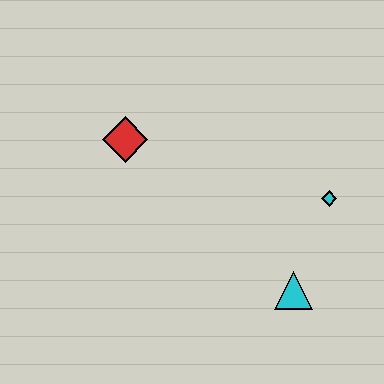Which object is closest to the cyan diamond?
The cyan triangle is closest to the cyan diamond.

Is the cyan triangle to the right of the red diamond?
Yes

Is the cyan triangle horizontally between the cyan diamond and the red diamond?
Yes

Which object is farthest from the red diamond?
The cyan triangle is farthest from the red diamond.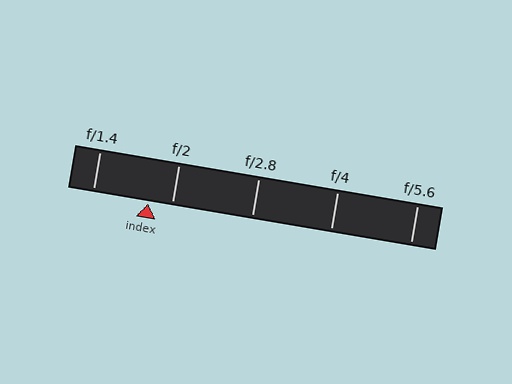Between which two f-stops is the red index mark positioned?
The index mark is between f/1.4 and f/2.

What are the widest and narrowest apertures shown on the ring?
The widest aperture shown is f/1.4 and the narrowest is f/5.6.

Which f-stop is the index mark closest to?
The index mark is closest to f/2.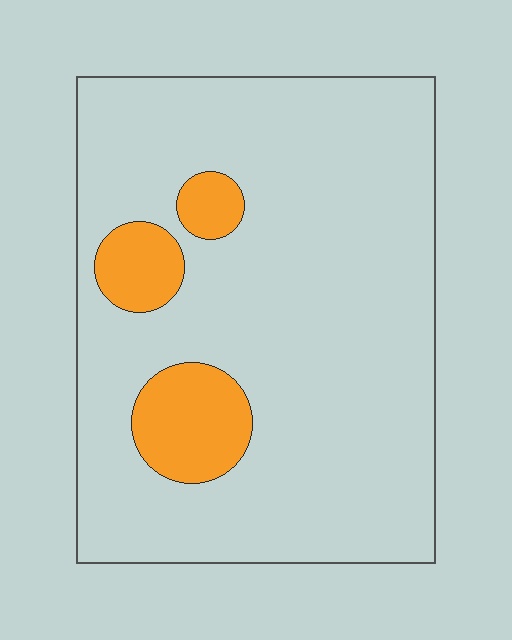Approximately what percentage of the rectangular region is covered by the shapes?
Approximately 10%.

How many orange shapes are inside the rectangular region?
3.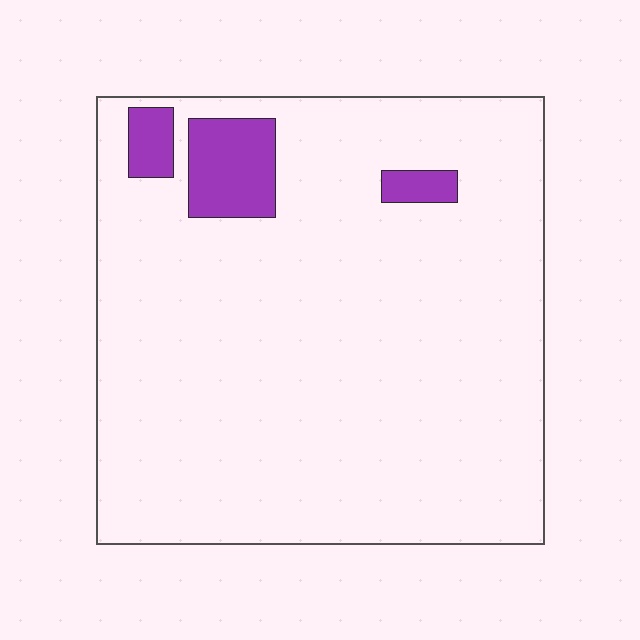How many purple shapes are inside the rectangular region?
3.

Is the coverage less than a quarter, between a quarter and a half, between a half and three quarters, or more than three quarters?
Less than a quarter.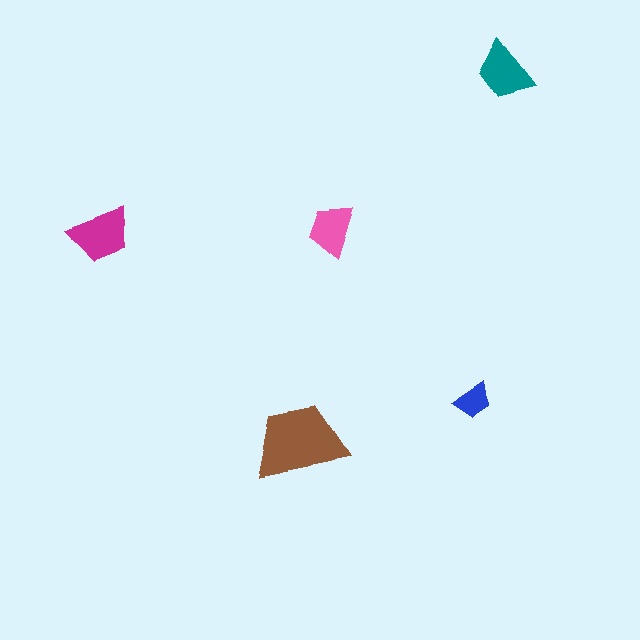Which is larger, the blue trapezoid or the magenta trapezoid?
The magenta one.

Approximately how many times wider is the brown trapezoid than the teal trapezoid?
About 1.5 times wider.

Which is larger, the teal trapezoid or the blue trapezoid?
The teal one.